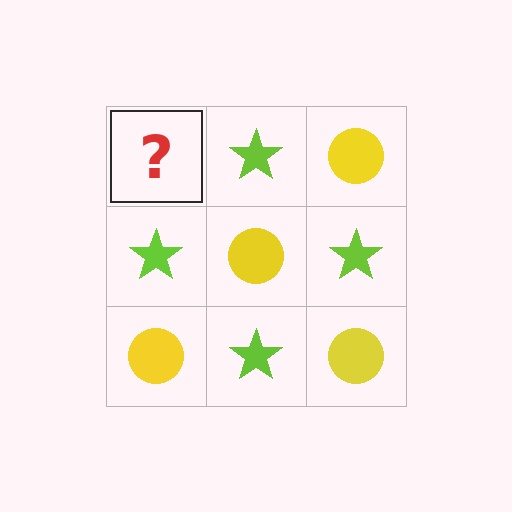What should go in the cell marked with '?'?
The missing cell should contain a yellow circle.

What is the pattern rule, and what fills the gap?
The rule is that it alternates yellow circle and lime star in a checkerboard pattern. The gap should be filled with a yellow circle.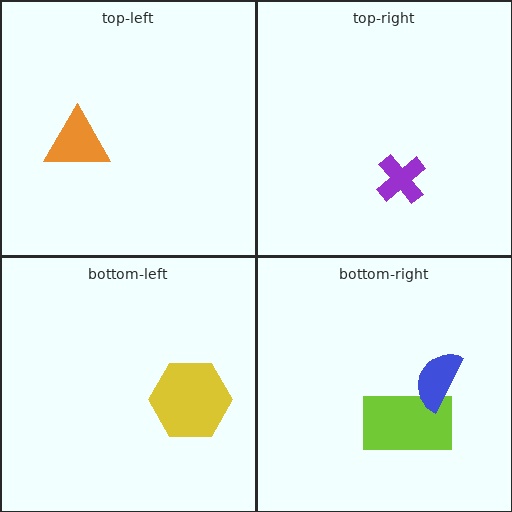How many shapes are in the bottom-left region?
1.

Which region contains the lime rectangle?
The bottom-right region.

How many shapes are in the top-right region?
1.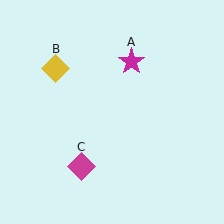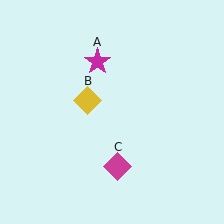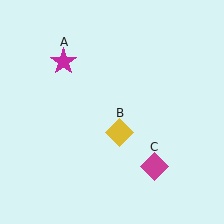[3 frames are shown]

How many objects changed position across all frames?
3 objects changed position: magenta star (object A), yellow diamond (object B), magenta diamond (object C).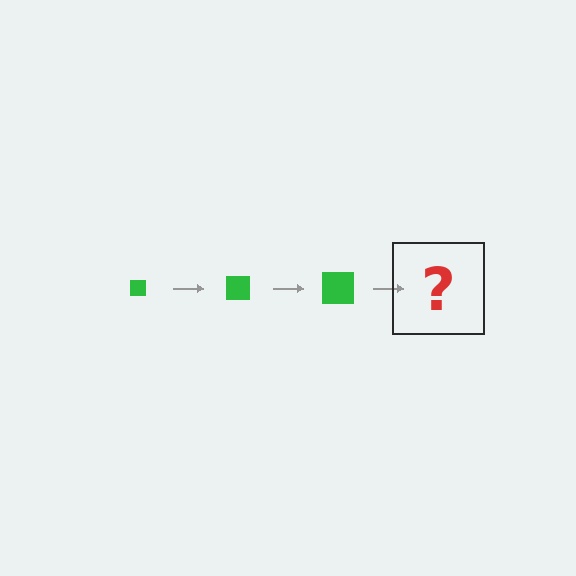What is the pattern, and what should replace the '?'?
The pattern is that the square gets progressively larger each step. The '?' should be a green square, larger than the previous one.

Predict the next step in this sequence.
The next step is a green square, larger than the previous one.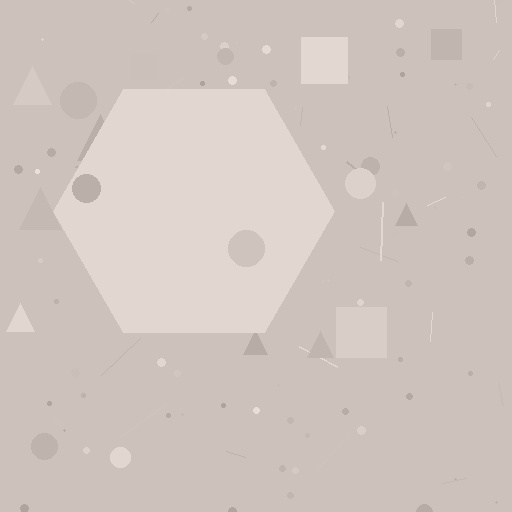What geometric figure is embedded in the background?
A hexagon is embedded in the background.